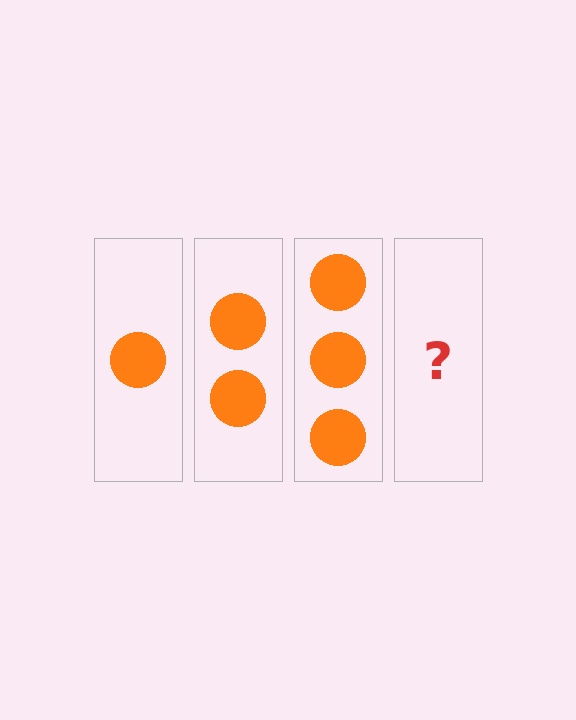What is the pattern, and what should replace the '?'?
The pattern is that each step adds one more circle. The '?' should be 4 circles.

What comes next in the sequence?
The next element should be 4 circles.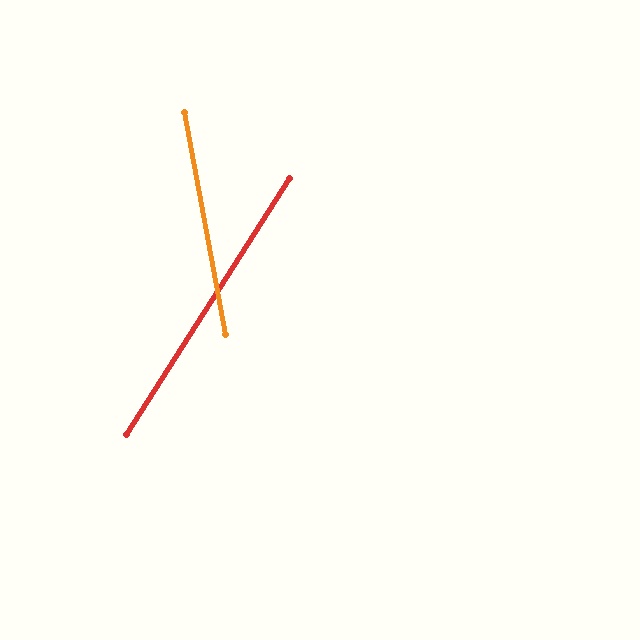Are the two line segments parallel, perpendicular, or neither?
Neither parallel nor perpendicular — they differ by about 43°.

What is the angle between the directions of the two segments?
Approximately 43 degrees.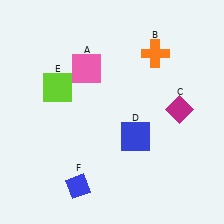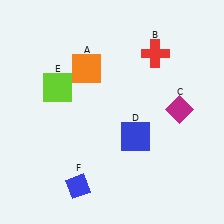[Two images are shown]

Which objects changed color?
A changed from pink to orange. B changed from orange to red.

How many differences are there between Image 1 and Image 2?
There are 2 differences between the two images.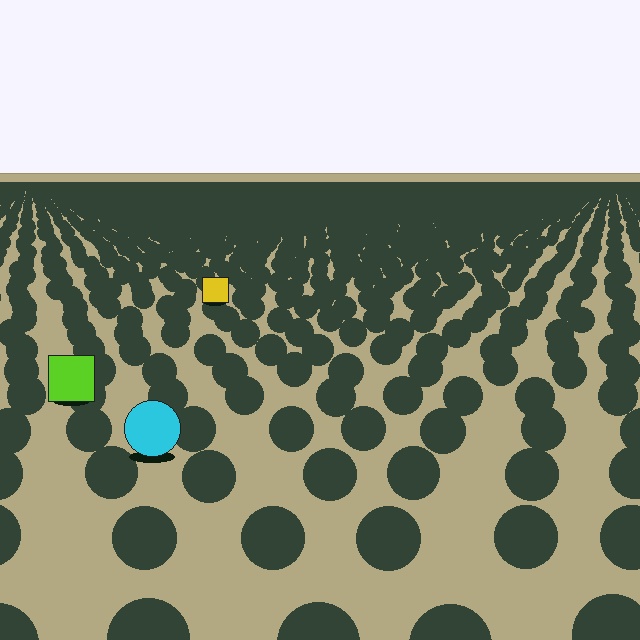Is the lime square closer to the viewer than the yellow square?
Yes. The lime square is closer — you can tell from the texture gradient: the ground texture is coarser near it.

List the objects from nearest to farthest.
From nearest to farthest: the cyan circle, the lime square, the yellow square.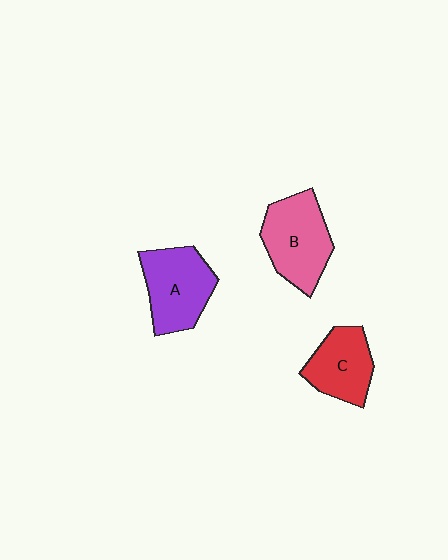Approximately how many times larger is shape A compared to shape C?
Approximately 1.2 times.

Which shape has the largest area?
Shape B (pink).